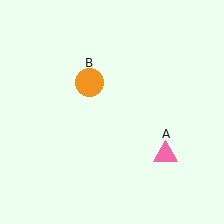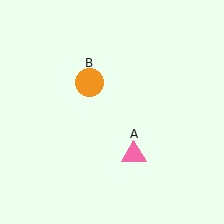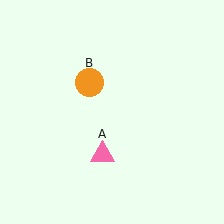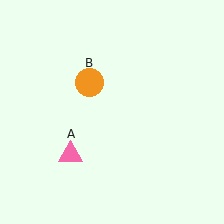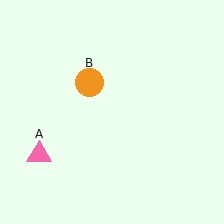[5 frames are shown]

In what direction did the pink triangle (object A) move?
The pink triangle (object A) moved left.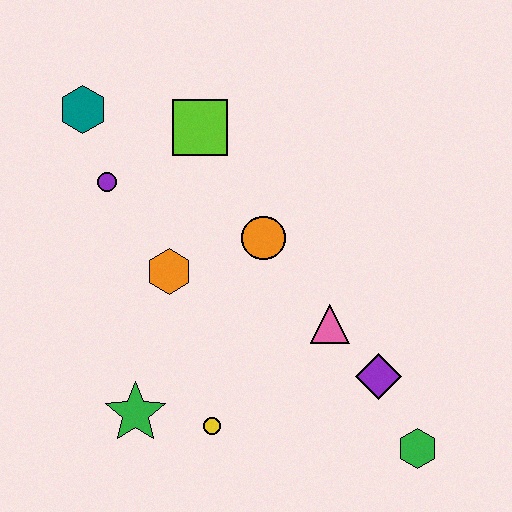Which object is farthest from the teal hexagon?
The green hexagon is farthest from the teal hexagon.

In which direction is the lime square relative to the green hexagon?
The lime square is above the green hexagon.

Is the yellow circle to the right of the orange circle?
No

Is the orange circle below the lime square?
Yes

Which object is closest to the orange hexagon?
The orange circle is closest to the orange hexagon.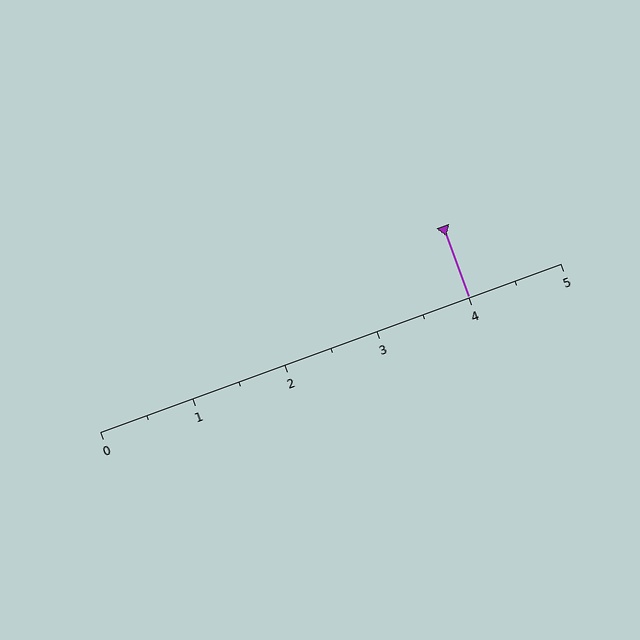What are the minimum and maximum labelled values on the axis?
The axis runs from 0 to 5.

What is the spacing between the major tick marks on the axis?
The major ticks are spaced 1 apart.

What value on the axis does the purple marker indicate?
The marker indicates approximately 4.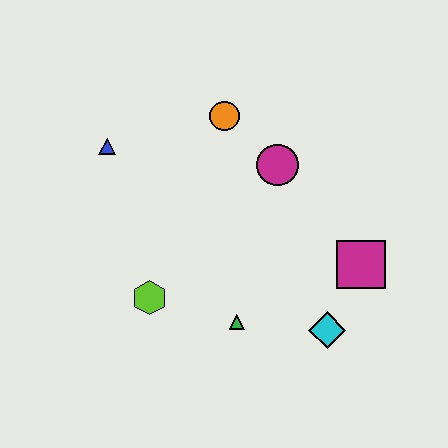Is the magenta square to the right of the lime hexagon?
Yes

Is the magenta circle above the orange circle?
No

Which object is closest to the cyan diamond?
The magenta square is closest to the cyan diamond.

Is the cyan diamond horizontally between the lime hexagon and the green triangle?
No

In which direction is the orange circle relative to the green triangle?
The orange circle is above the green triangle.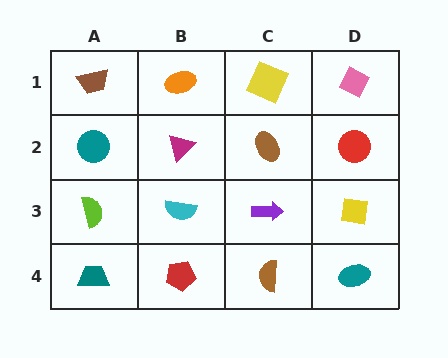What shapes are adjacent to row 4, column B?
A cyan semicircle (row 3, column B), a teal trapezoid (row 4, column A), a brown semicircle (row 4, column C).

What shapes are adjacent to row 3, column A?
A teal circle (row 2, column A), a teal trapezoid (row 4, column A), a cyan semicircle (row 3, column B).